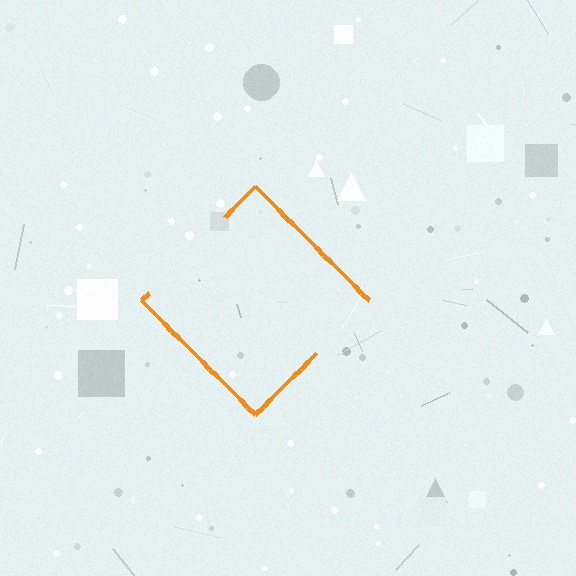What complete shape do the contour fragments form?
The contour fragments form a diamond.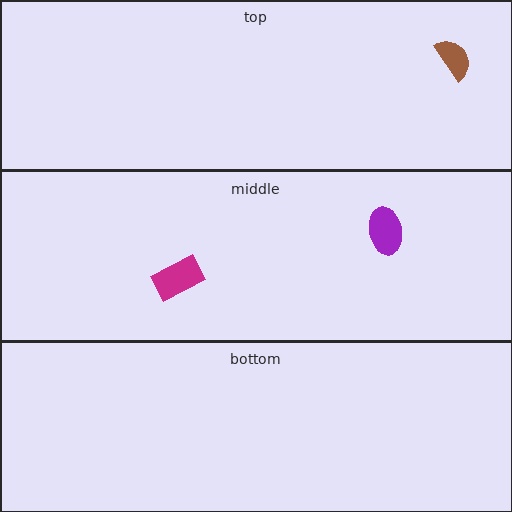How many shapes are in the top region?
1.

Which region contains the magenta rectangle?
The middle region.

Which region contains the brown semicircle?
The top region.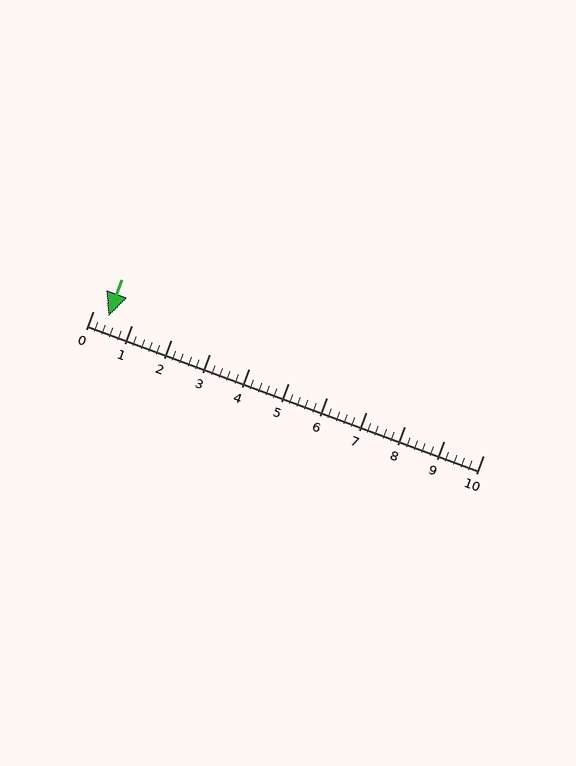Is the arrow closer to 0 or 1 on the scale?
The arrow is closer to 0.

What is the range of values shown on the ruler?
The ruler shows values from 0 to 10.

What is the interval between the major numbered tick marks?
The major tick marks are spaced 1 units apart.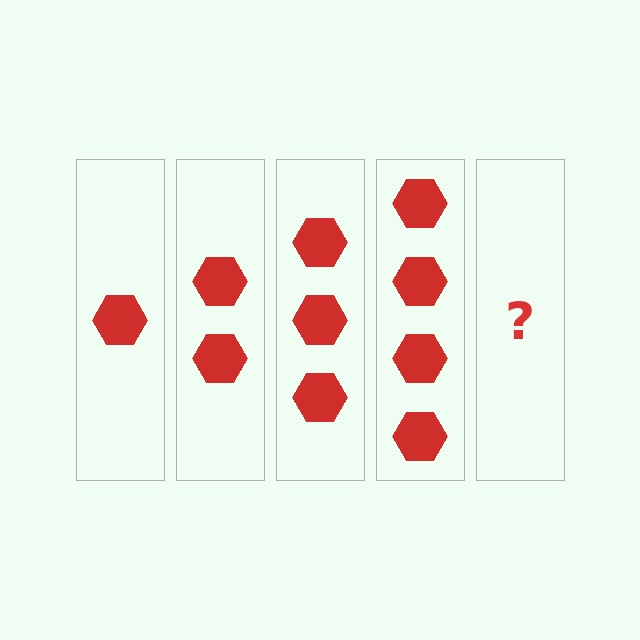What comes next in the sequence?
The next element should be 5 hexagons.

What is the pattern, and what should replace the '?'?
The pattern is that each step adds one more hexagon. The '?' should be 5 hexagons.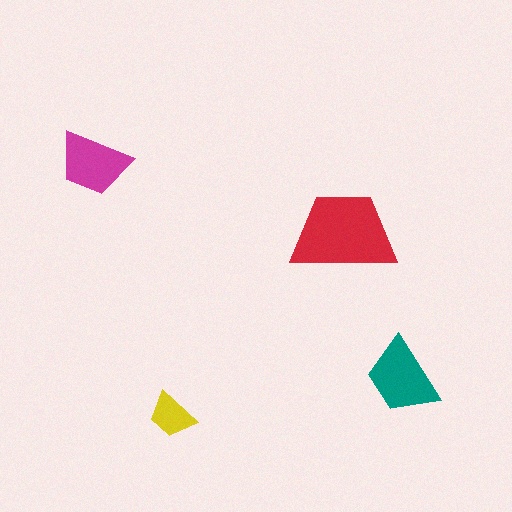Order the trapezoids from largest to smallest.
the red one, the teal one, the magenta one, the yellow one.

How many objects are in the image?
There are 4 objects in the image.